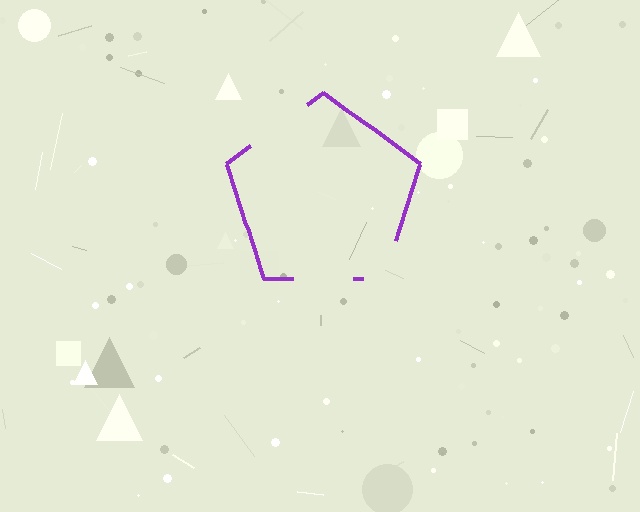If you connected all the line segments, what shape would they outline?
They would outline a pentagon.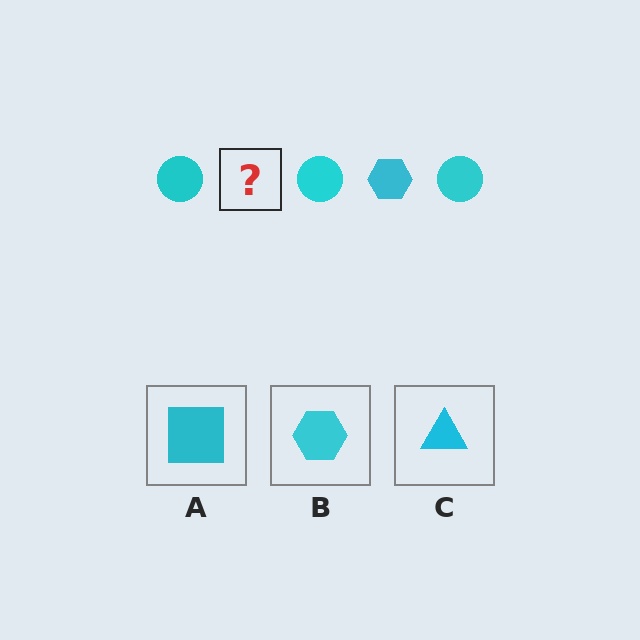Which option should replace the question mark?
Option B.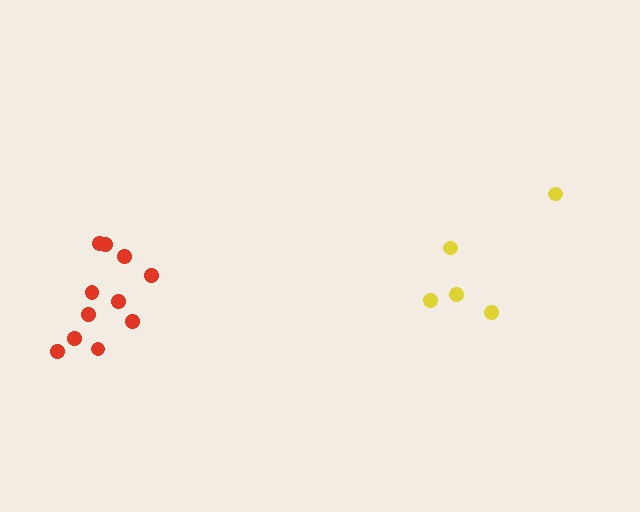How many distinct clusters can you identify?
There are 2 distinct clusters.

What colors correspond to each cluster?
The clusters are colored: red, yellow.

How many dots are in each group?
Group 1: 11 dots, Group 2: 5 dots (16 total).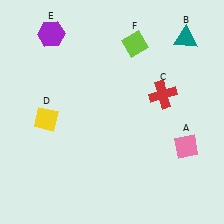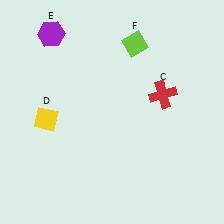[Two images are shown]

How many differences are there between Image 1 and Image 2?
There are 2 differences between the two images.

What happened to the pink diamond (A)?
The pink diamond (A) was removed in Image 2. It was in the bottom-right area of Image 1.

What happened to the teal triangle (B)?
The teal triangle (B) was removed in Image 2. It was in the top-right area of Image 1.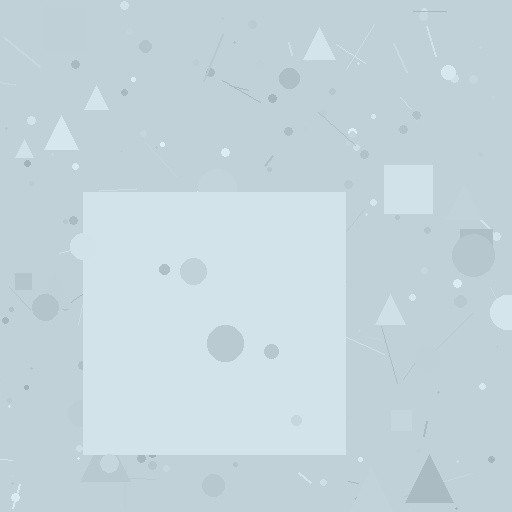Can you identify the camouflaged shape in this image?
The camouflaged shape is a square.